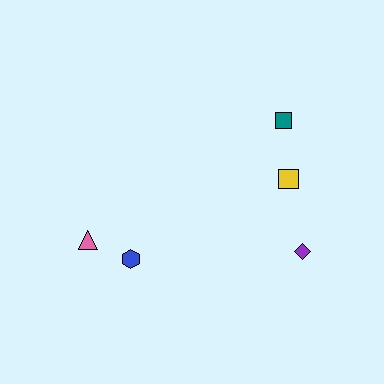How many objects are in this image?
There are 5 objects.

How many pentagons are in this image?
There are no pentagons.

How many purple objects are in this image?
There is 1 purple object.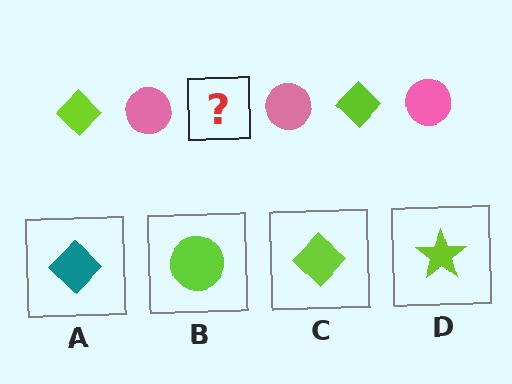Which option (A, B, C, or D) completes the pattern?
C.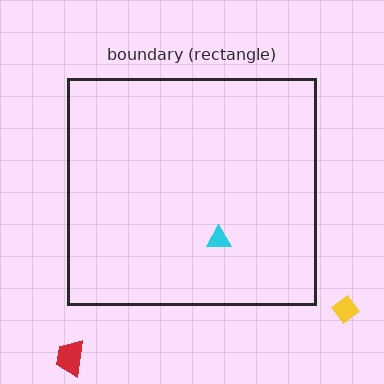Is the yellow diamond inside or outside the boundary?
Outside.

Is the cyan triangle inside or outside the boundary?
Inside.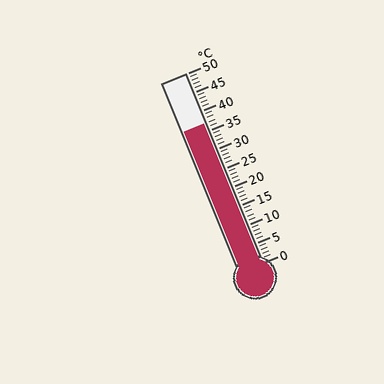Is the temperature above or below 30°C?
The temperature is above 30°C.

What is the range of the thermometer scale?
The thermometer scale ranges from 0°C to 50°C.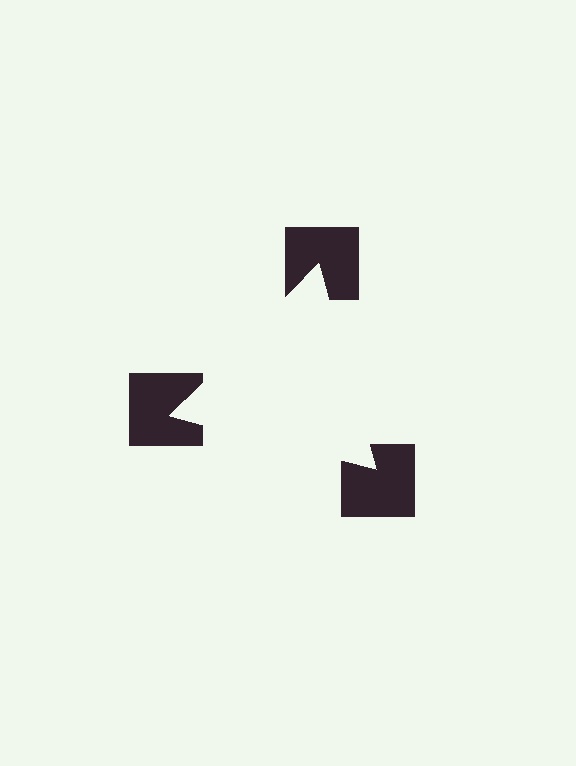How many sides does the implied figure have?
3 sides.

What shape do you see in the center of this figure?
An illusory triangle — its edges are inferred from the aligned wedge cuts in the notched squares, not physically drawn.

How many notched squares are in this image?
There are 3 — one at each vertex of the illusory triangle.